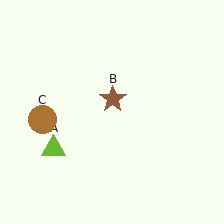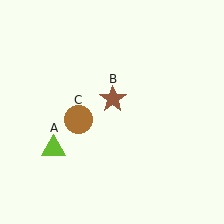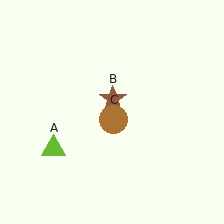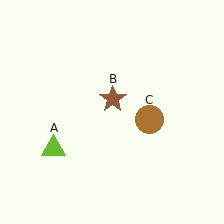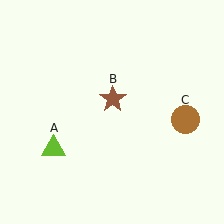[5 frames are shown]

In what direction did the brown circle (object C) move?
The brown circle (object C) moved right.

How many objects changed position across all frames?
1 object changed position: brown circle (object C).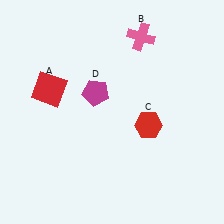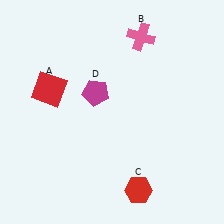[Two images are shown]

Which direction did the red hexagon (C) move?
The red hexagon (C) moved down.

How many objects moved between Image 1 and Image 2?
1 object moved between the two images.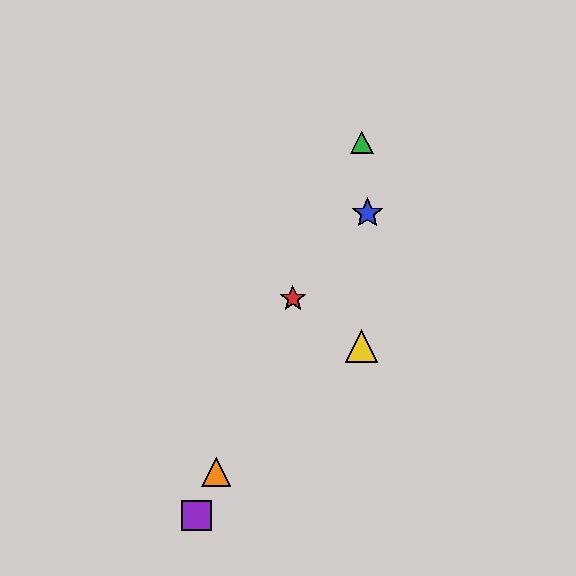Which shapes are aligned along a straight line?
The red star, the green triangle, the purple square, the orange triangle are aligned along a straight line.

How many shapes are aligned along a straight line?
4 shapes (the red star, the green triangle, the purple square, the orange triangle) are aligned along a straight line.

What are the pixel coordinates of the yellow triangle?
The yellow triangle is at (362, 346).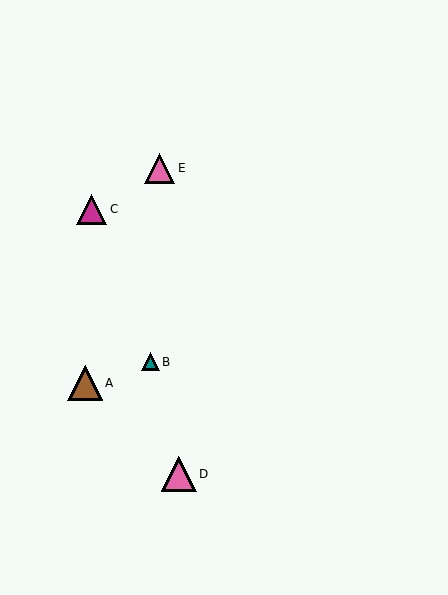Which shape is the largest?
The pink triangle (labeled D) is the largest.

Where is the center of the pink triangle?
The center of the pink triangle is at (179, 474).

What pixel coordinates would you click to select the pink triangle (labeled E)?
Click at (160, 168) to select the pink triangle E.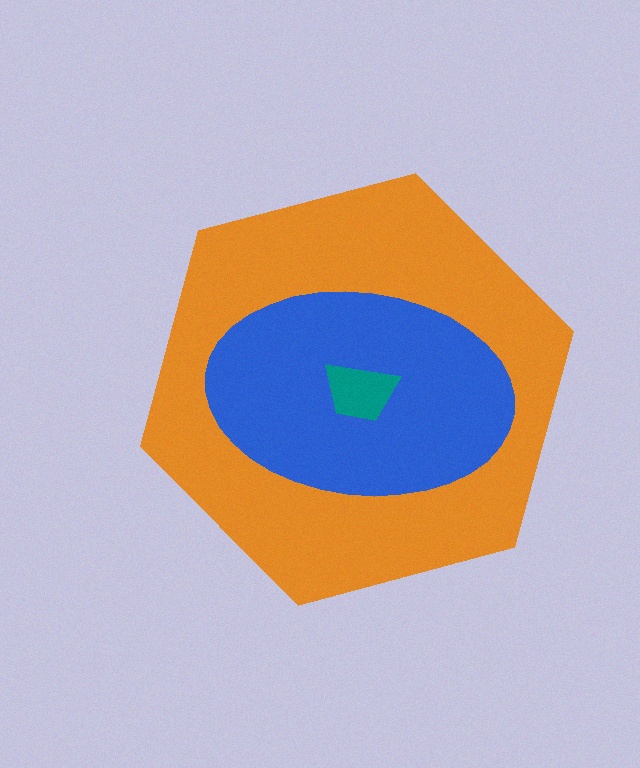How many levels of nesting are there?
3.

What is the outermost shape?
The orange hexagon.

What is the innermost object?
The teal trapezoid.